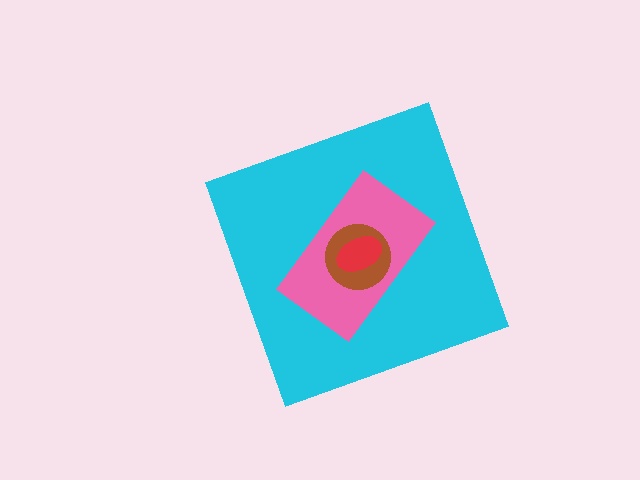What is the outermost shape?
The cyan diamond.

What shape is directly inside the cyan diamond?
The pink rectangle.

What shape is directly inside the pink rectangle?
The brown circle.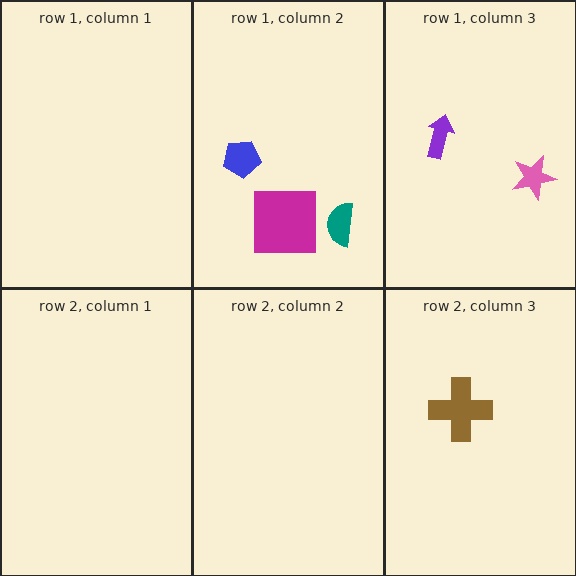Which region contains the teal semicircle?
The row 1, column 2 region.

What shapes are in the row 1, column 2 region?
The teal semicircle, the blue pentagon, the magenta square.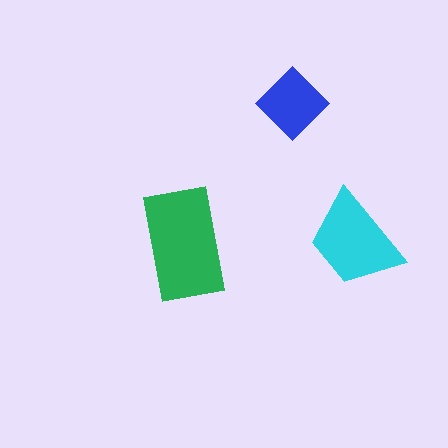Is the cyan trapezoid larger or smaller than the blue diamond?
Larger.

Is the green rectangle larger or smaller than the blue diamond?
Larger.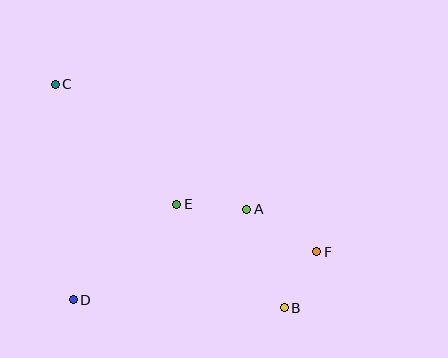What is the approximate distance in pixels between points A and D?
The distance between A and D is approximately 195 pixels.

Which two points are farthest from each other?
Points B and C are farthest from each other.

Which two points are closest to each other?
Points B and F are closest to each other.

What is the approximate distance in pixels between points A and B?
The distance between A and B is approximately 105 pixels.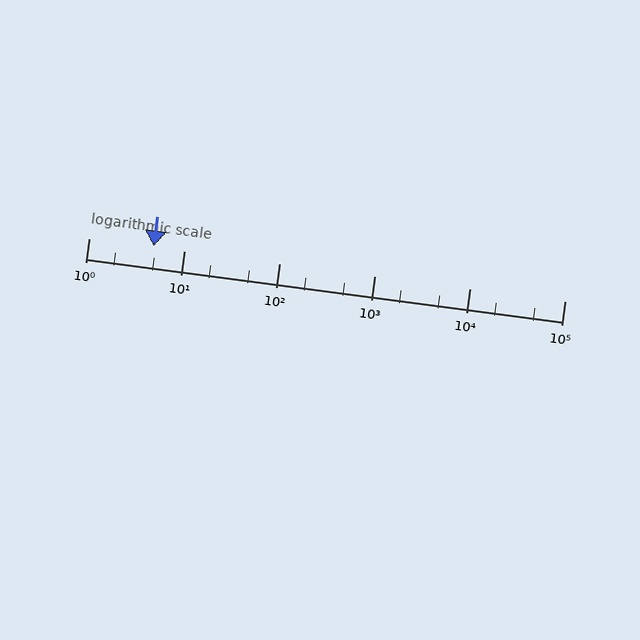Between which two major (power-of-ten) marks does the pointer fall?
The pointer is between 1 and 10.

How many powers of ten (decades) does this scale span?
The scale spans 5 decades, from 1 to 100000.